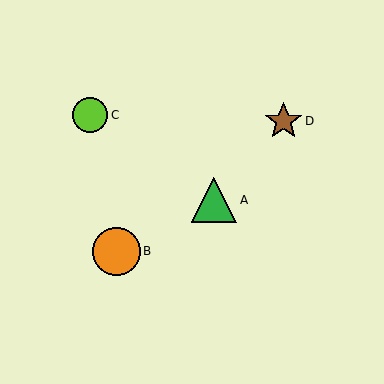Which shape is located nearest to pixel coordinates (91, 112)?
The lime circle (labeled C) at (90, 115) is nearest to that location.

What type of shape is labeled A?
Shape A is a green triangle.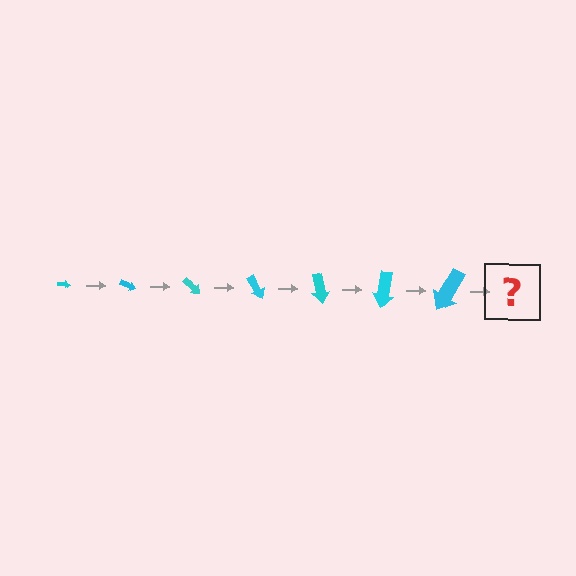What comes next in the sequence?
The next element should be an arrow, larger than the previous one and rotated 140 degrees from the start.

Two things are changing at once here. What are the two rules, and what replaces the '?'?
The two rules are that the arrow grows larger each step and it rotates 20 degrees each step. The '?' should be an arrow, larger than the previous one and rotated 140 degrees from the start.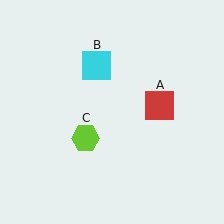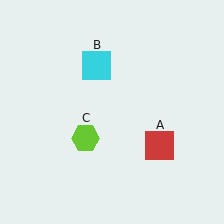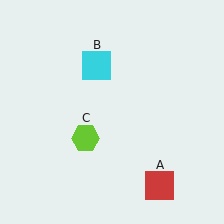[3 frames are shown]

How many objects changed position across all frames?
1 object changed position: red square (object A).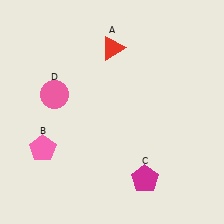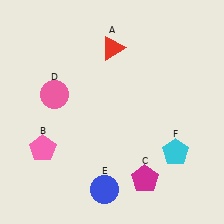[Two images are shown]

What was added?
A blue circle (E), a cyan pentagon (F) were added in Image 2.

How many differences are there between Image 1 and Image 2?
There are 2 differences between the two images.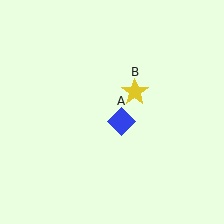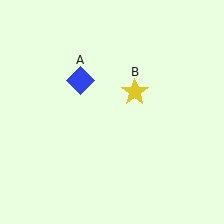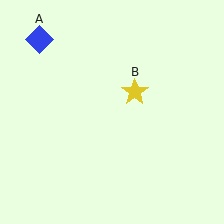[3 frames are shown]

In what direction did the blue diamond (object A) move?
The blue diamond (object A) moved up and to the left.